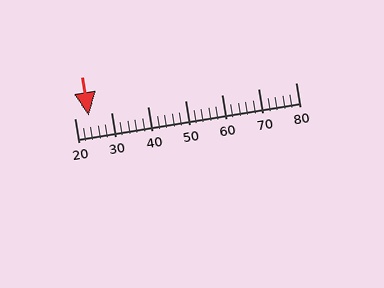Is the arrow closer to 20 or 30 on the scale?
The arrow is closer to 20.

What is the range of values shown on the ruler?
The ruler shows values from 20 to 80.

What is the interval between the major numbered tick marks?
The major tick marks are spaced 10 units apart.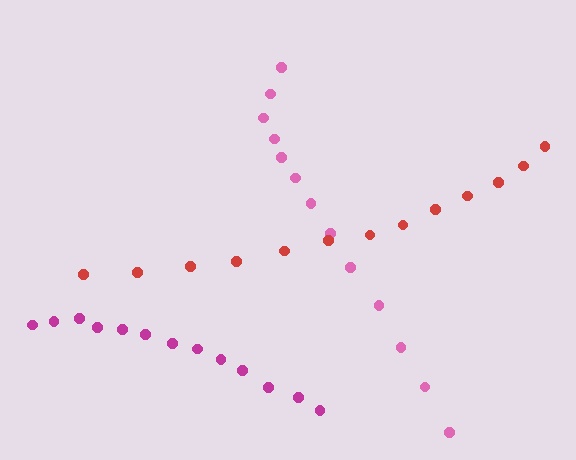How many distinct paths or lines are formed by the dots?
There are 3 distinct paths.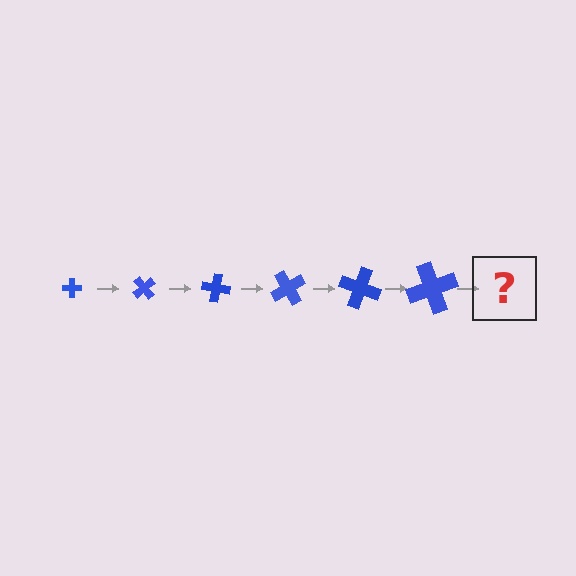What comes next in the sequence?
The next element should be a cross, larger than the previous one and rotated 300 degrees from the start.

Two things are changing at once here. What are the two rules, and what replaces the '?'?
The two rules are that the cross grows larger each step and it rotates 50 degrees each step. The '?' should be a cross, larger than the previous one and rotated 300 degrees from the start.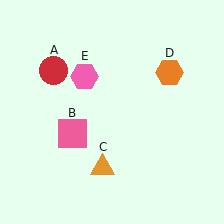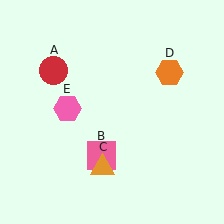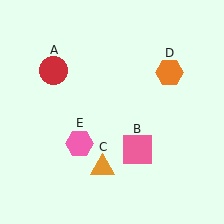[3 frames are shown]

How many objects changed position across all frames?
2 objects changed position: pink square (object B), pink hexagon (object E).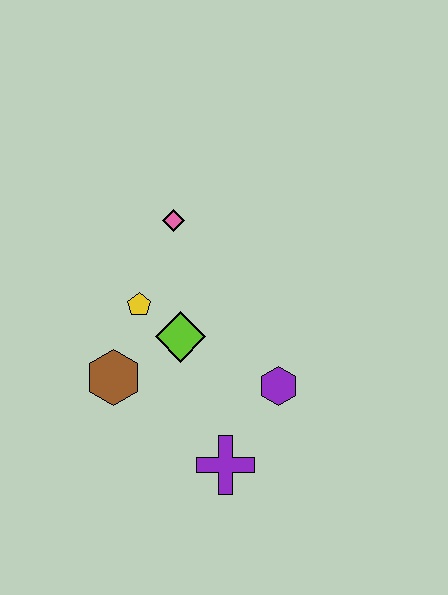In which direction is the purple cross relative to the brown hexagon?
The purple cross is to the right of the brown hexagon.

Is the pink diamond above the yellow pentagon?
Yes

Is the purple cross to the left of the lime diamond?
No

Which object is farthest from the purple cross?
The pink diamond is farthest from the purple cross.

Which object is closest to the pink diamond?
The yellow pentagon is closest to the pink diamond.